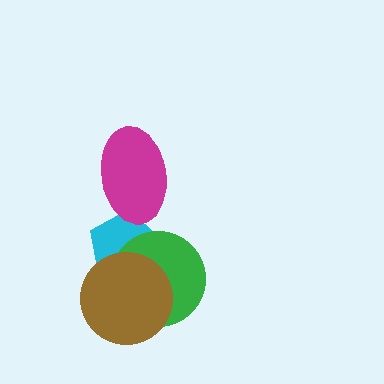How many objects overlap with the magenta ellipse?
1 object overlaps with the magenta ellipse.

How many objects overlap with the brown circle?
2 objects overlap with the brown circle.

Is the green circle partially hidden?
Yes, it is partially covered by another shape.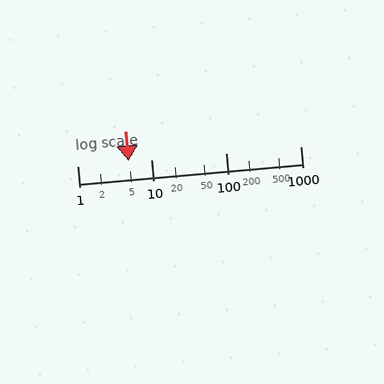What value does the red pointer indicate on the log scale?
The pointer indicates approximately 4.9.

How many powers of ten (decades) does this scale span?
The scale spans 3 decades, from 1 to 1000.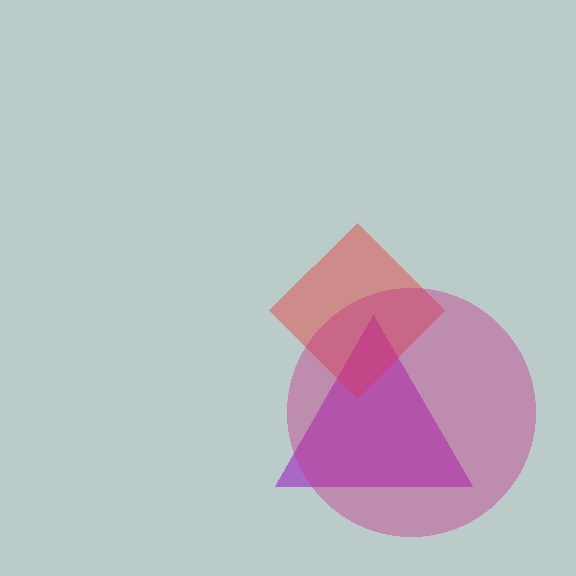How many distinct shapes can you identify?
There are 3 distinct shapes: a purple triangle, a red diamond, a magenta circle.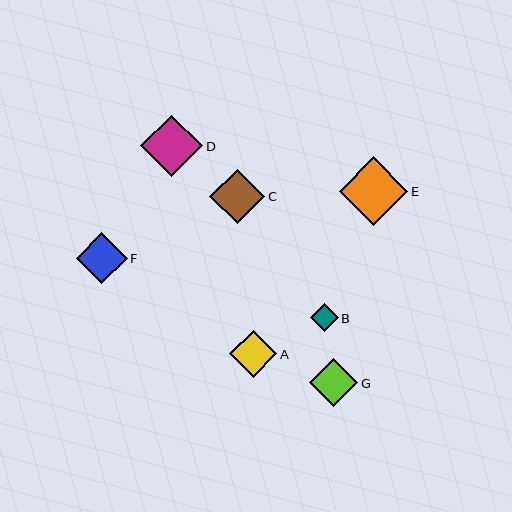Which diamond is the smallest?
Diamond B is the smallest with a size of approximately 28 pixels.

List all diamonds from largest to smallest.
From largest to smallest: E, D, C, F, G, A, B.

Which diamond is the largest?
Diamond E is the largest with a size of approximately 69 pixels.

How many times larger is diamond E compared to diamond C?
Diamond E is approximately 1.3 times the size of diamond C.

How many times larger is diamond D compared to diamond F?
Diamond D is approximately 1.2 times the size of diamond F.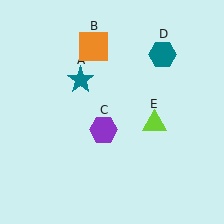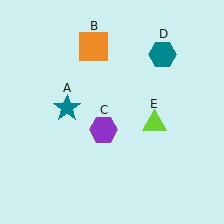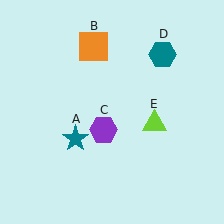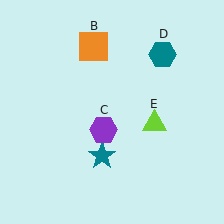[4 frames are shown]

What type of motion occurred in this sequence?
The teal star (object A) rotated counterclockwise around the center of the scene.